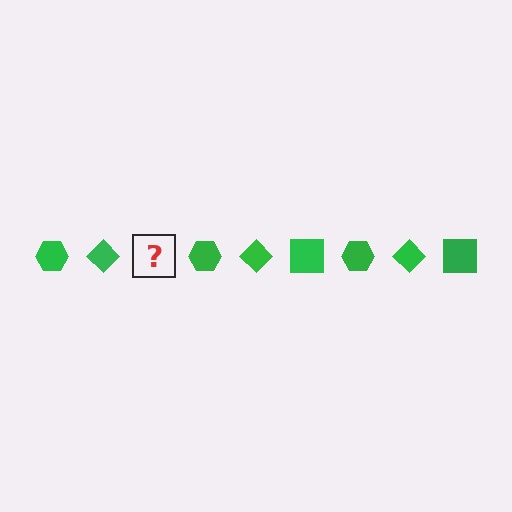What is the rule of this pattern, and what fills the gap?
The rule is that the pattern cycles through hexagon, diamond, square shapes in green. The gap should be filled with a green square.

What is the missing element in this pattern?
The missing element is a green square.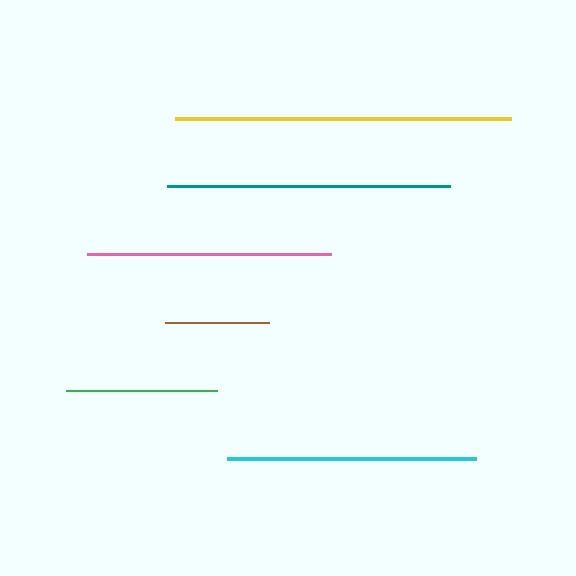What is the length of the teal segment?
The teal segment is approximately 283 pixels long.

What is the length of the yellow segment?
The yellow segment is approximately 336 pixels long.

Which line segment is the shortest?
The brown line is the shortest at approximately 104 pixels.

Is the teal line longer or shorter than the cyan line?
The teal line is longer than the cyan line.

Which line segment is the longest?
The yellow line is the longest at approximately 336 pixels.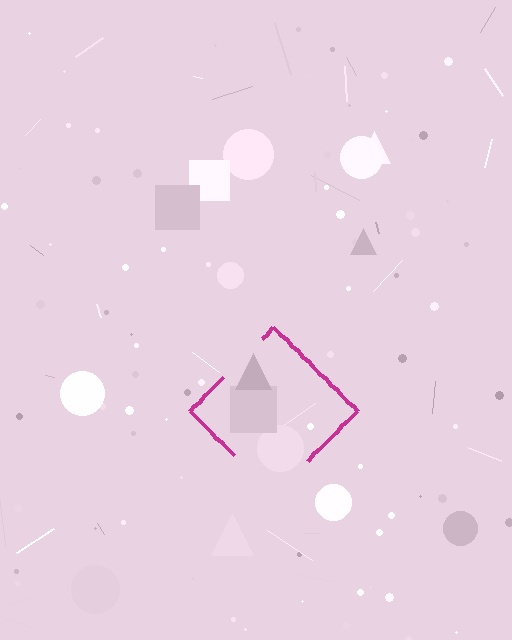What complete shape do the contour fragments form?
The contour fragments form a diamond.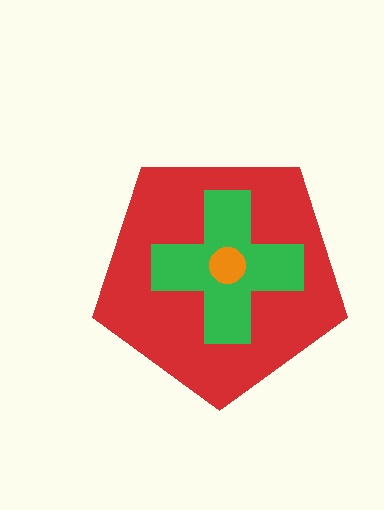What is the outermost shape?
The red pentagon.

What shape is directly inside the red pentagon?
The green cross.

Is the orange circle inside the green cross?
Yes.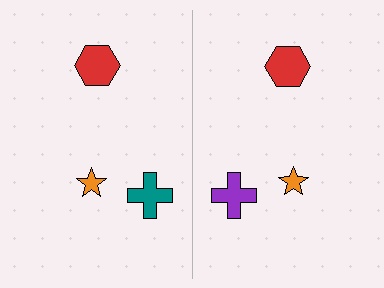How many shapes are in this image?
There are 6 shapes in this image.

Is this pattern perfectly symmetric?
No, the pattern is not perfectly symmetric. The purple cross on the right side breaks the symmetry — its mirror counterpart is teal.